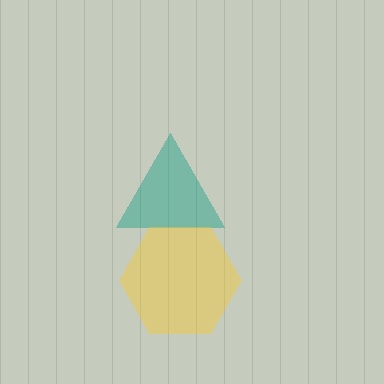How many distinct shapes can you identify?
There are 2 distinct shapes: a teal triangle, a yellow hexagon.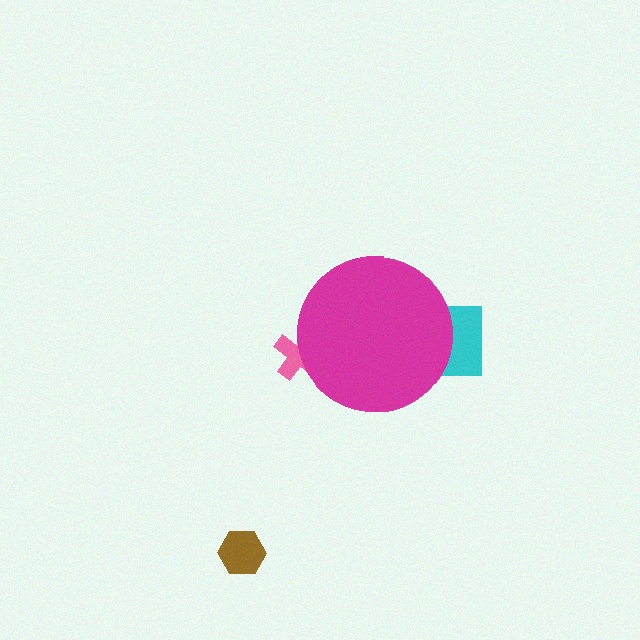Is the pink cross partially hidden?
Yes, the pink cross is partially hidden behind the magenta circle.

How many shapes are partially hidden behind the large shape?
2 shapes are partially hidden.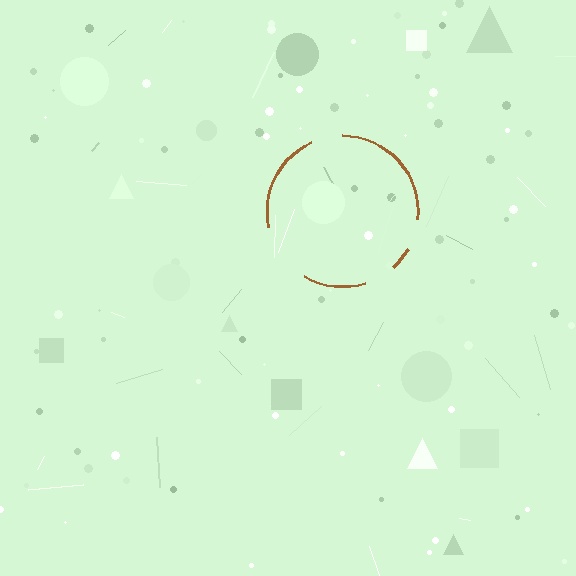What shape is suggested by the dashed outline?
The dashed outline suggests a circle.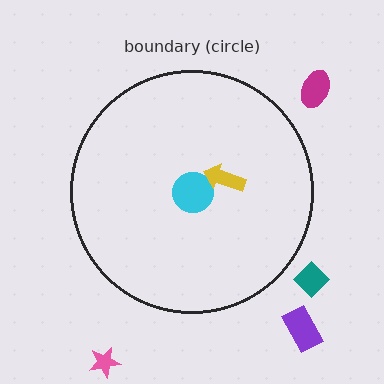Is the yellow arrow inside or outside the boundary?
Inside.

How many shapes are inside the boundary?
2 inside, 4 outside.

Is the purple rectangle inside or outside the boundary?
Outside.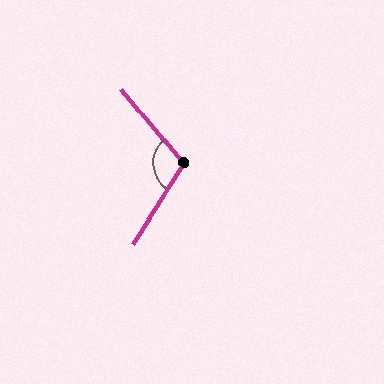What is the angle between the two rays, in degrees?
Approximately 107 degrees.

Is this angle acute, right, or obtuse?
It is obtuse.